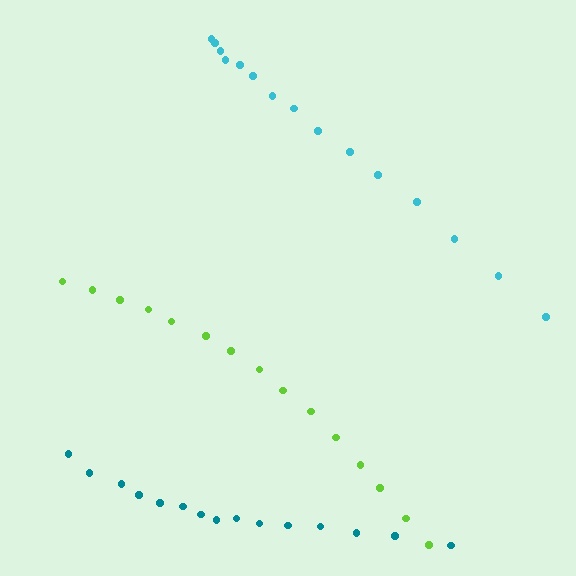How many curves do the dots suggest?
There are 3 distinct paths.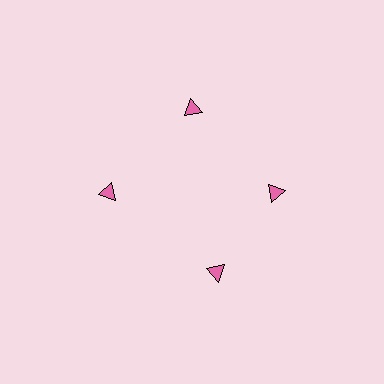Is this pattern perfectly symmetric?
No. The 4 pink triangles are arranged in a ring, but one element near the 6 o'clock position is rotated out of alignment along the ring, breaking the 4-fold rotational symmetry.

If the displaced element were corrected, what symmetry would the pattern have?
It would have 4-fold rotational symmetry — the pattern would map onto itself every 90 degrees.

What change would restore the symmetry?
The symmetry would be restored by rotating it back into even spacing with its neighbors so that all 4 triangles sit at equal angles and equal distance from the center.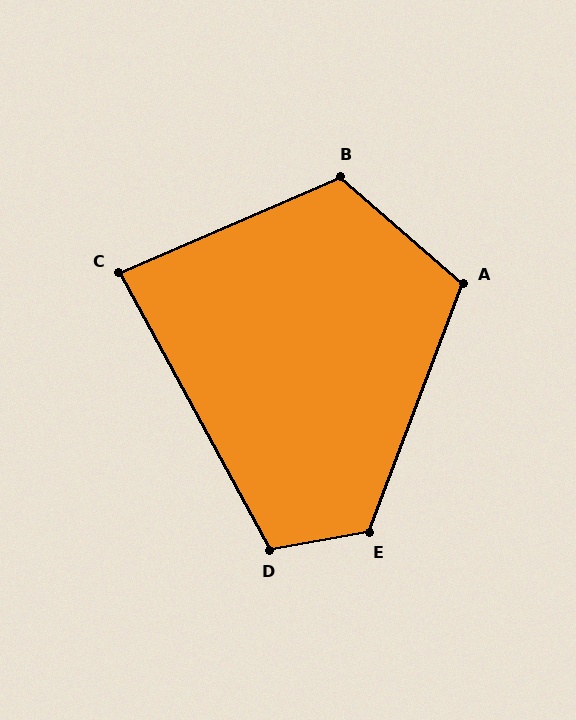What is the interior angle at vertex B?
Approximately 115 degrees (obtuse).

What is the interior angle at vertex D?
Approximately 109 degrees (obtuse).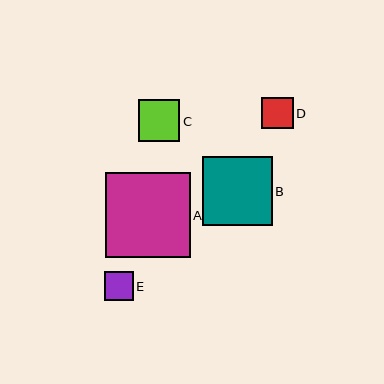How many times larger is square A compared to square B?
Square A is approximately 1.2 times the size of square B.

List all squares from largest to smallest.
From largest to smallest: A, B, C, D, E.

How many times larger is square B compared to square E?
Square B is approximately 2.4 times the size of square E.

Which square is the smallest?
Square E is the smallest with a size of approximately 29 pixels.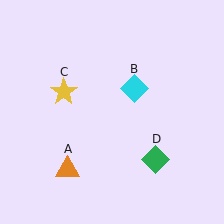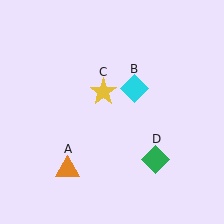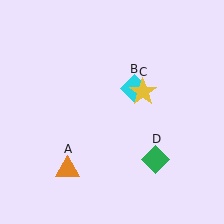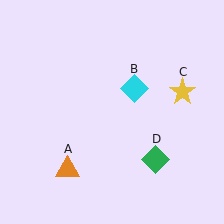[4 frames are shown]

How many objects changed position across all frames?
1 object changed position: yellow star (object C).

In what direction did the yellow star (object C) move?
The yellow star (object C) moved right.